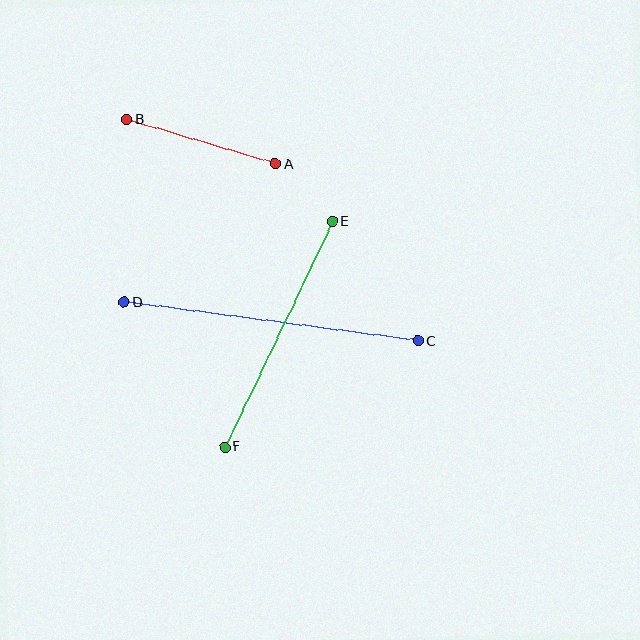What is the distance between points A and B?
The distance is approximately 155 pixels.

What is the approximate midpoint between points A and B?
The midpoint is at approximately (201, 142) pixels.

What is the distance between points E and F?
The distance is approximately 250 pixels.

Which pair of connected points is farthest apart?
Points C and D are farthest apart.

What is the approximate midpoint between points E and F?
The midpoint is at approximately (278, 334) pixels.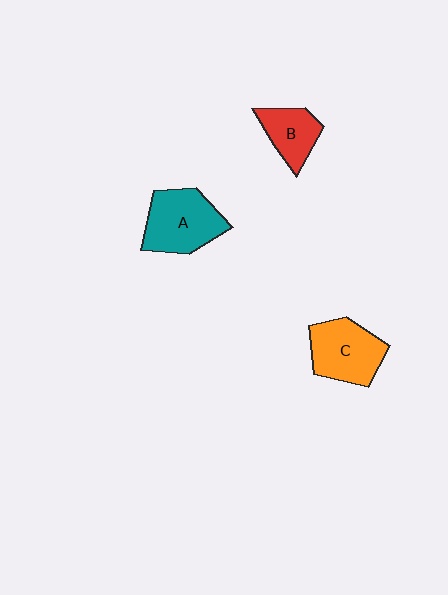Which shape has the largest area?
Shape A (teal).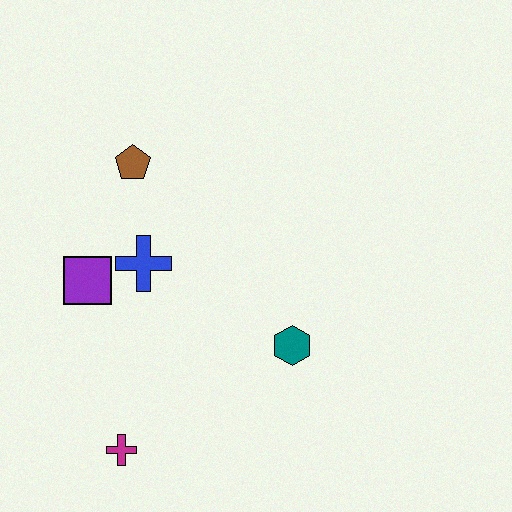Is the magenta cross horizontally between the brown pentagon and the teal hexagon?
No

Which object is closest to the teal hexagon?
The blue cross is closest to the teal hexagon.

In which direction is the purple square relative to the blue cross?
The purple square is to the left of the blue cross.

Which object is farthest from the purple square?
The teal hexagon is farthest from the purple square.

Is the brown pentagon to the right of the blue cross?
No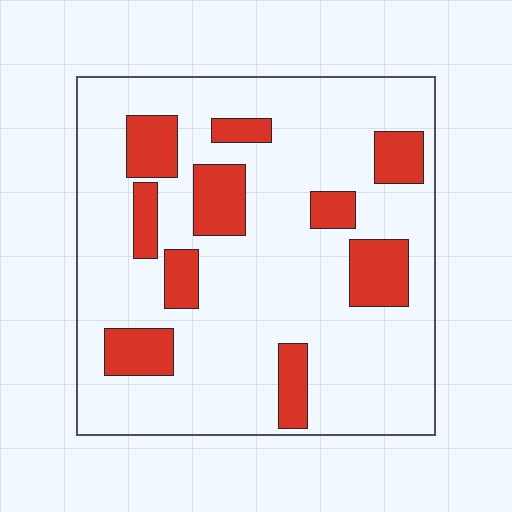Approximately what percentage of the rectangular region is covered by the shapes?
Approximately 20%.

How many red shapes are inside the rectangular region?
10.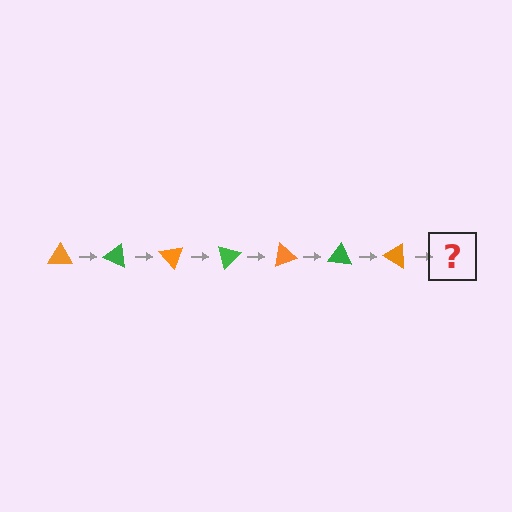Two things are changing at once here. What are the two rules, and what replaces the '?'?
The two rules are that it rotates 25 degrees each step and the color cycles through orange and green. The '?' should be a green triangle, rotated 175 degrees from the start.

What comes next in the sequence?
The next element should be a green triangle, rotated 175 degrees from the start.